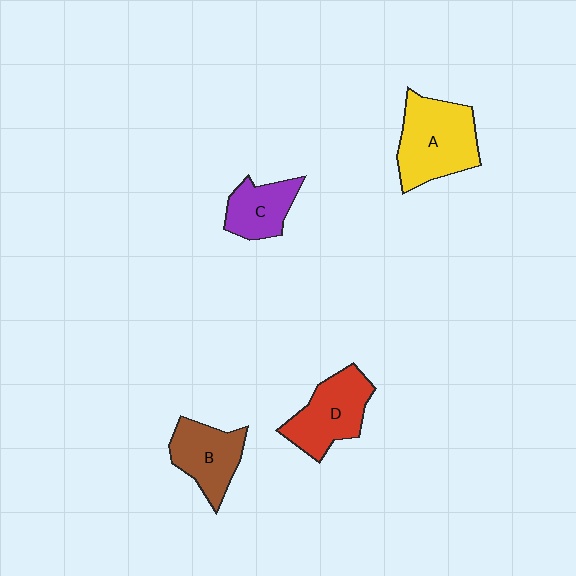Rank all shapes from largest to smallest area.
From largest to smallest: A (yellow), D (red), B (brown), C (purple).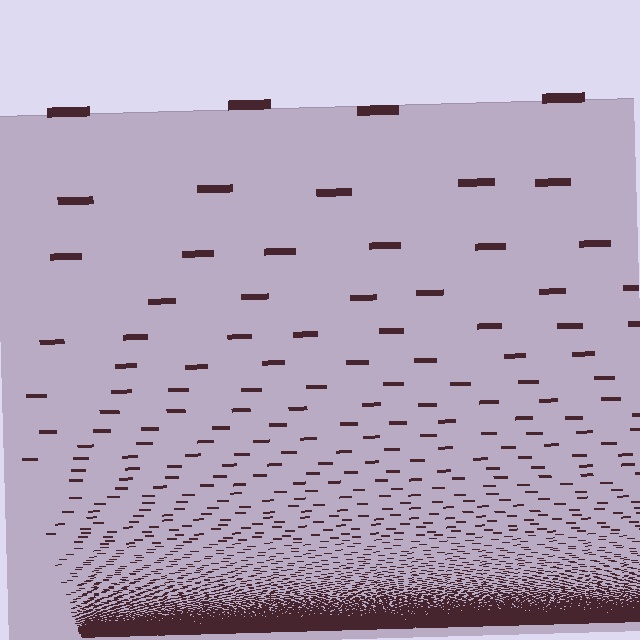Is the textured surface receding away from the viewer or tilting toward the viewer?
The surface appears to tilt toward the viewer. Texture elements get larger and sparser toward the top.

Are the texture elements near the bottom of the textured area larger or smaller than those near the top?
Smaller. The gradient is inverted — elements near the bottom are smaller and denser.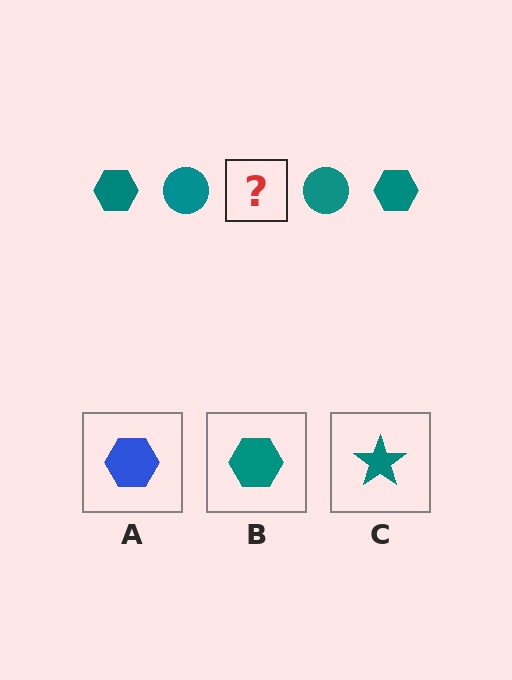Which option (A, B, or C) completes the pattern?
B.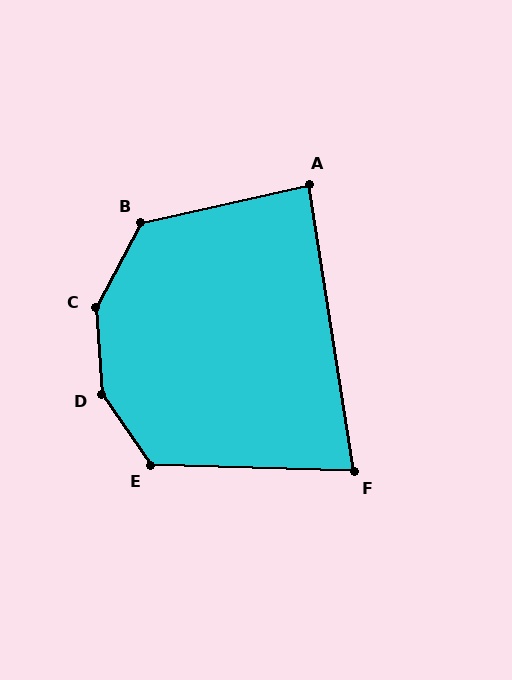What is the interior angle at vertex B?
Approximately 131 degrees (obtuse).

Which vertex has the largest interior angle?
D, at approximately 149 degrees.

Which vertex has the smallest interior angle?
F, at approximately 79 degrees.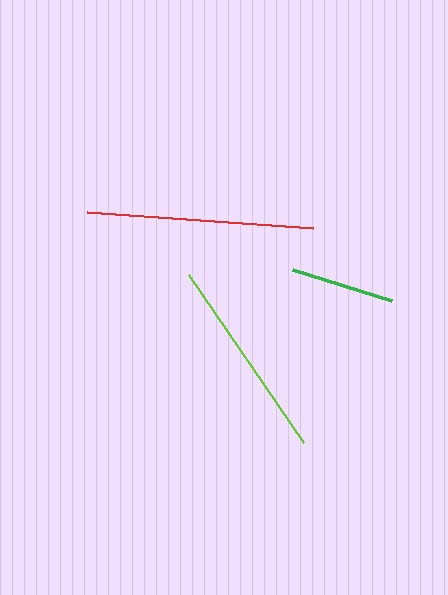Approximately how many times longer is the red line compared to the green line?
The red line is approximately 2.2 times the length of the green line.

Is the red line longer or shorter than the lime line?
The red line is longer than the lime line.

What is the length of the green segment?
The green segment is approximately 104 pixels long.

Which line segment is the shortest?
The green line is the shortest at approximately 104 pixels.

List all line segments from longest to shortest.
From longest to shortest: red, lime, green.